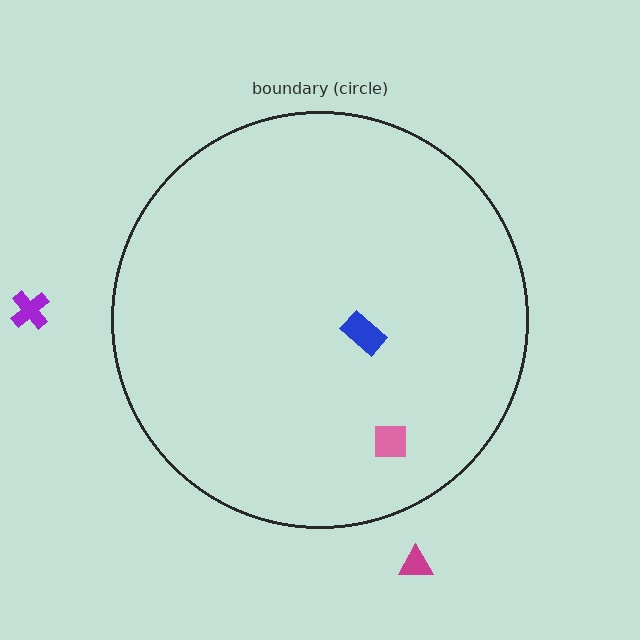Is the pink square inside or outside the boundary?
Inside.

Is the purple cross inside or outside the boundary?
Outside.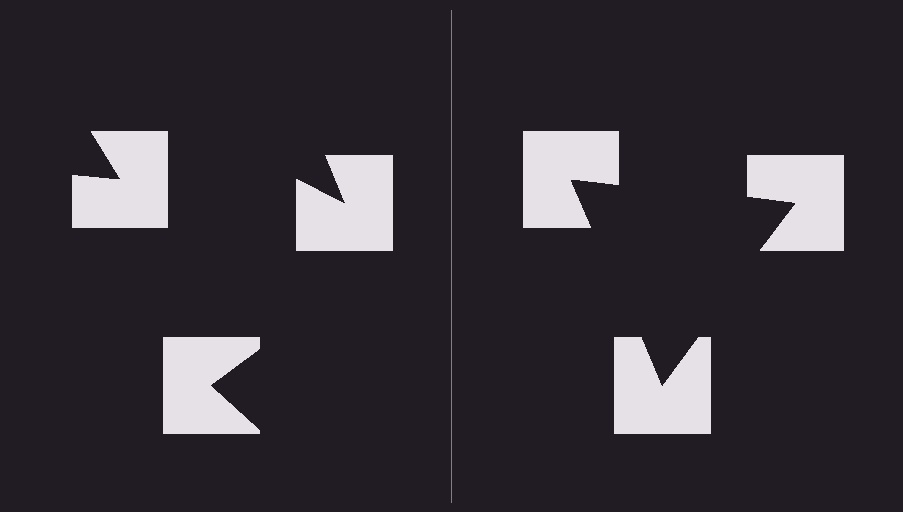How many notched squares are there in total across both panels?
6 — 3 on each side.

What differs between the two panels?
The notched squares are positioned identically on both sides; only the wedge orientations differ. On the right they align to a triangle; on the left they are misaligned.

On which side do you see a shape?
An illusory triangle appears on the right side. On the left side the wedge cuts are rotated, so no coherent shape forms.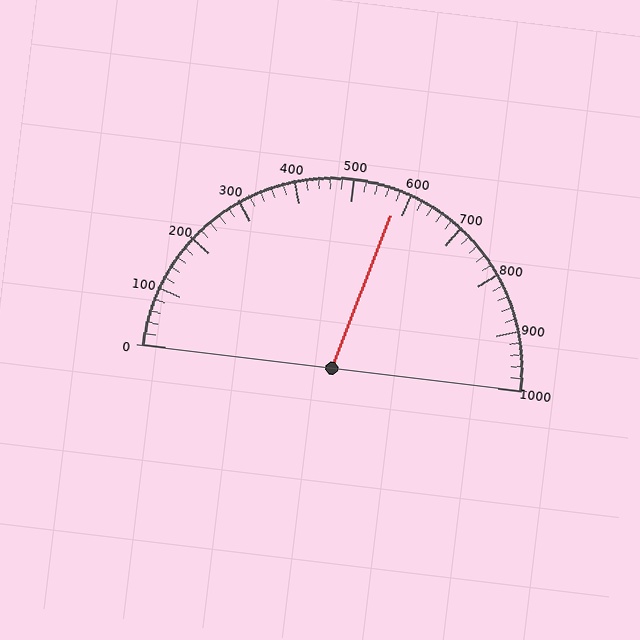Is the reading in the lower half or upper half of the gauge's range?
The reading is in the upper half of the range (0 to 1000).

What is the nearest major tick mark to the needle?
The nearest major tick mark is 600.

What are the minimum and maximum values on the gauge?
The gauge ranges from 0 to 1000.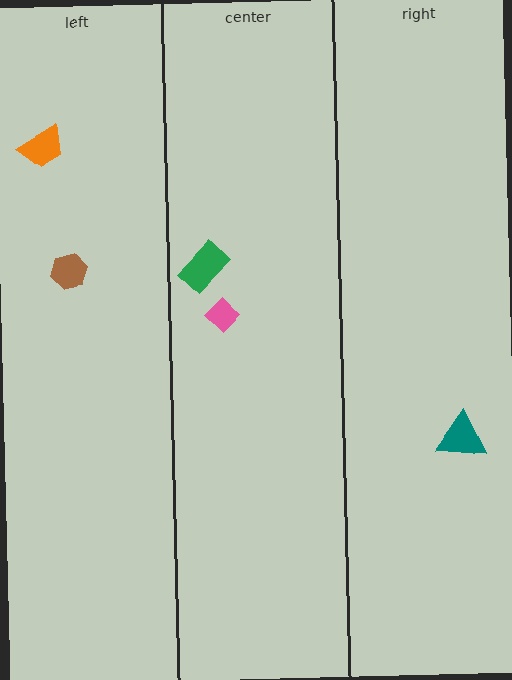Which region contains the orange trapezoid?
The left region.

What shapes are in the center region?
The green rectangle, the pink diamond.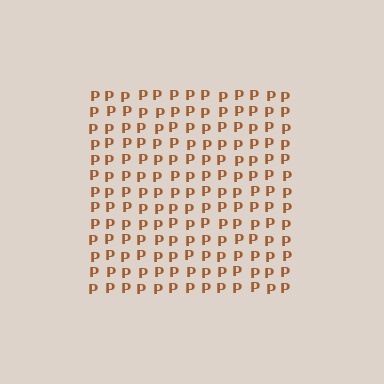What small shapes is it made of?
It is made of small letter P's.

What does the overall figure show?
The overall figure shows a square.